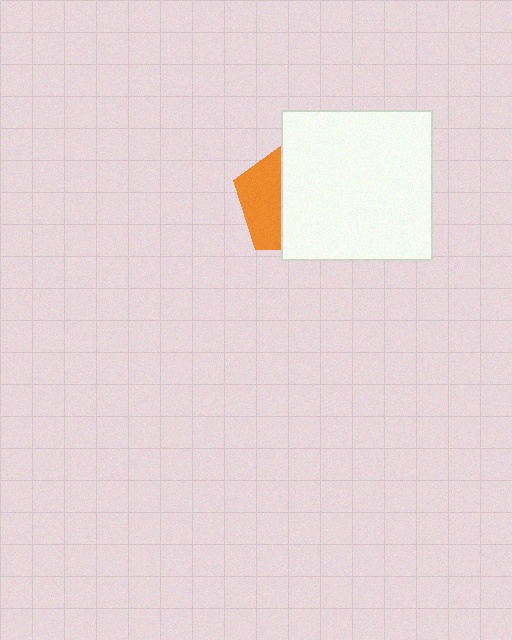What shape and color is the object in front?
The object in front is a white square.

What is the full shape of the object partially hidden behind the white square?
The partially hidden object is an orange pentagon.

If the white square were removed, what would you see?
You would see the complete orange pentagon.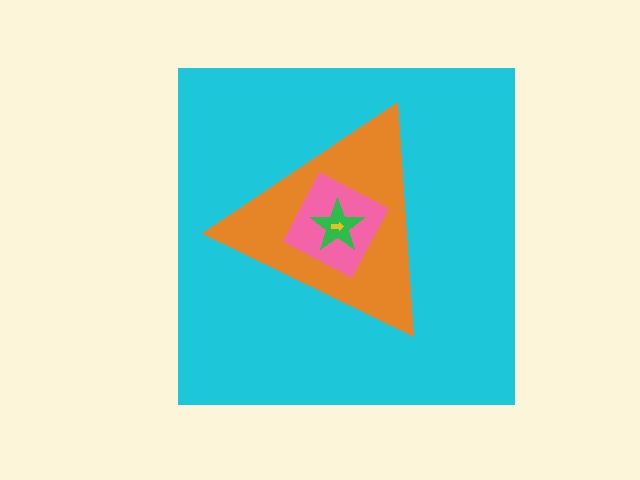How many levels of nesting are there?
5.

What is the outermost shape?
The cyan square.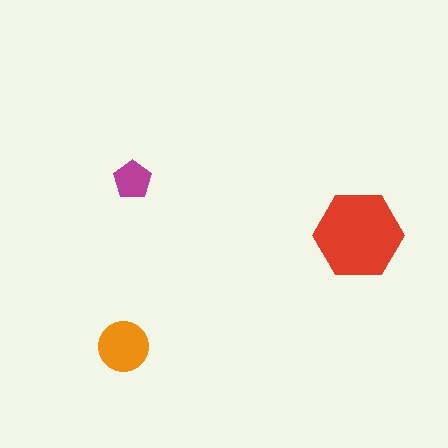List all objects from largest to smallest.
The red hexagon, the orange circle, the magenta pentagon.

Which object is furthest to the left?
The orange circle is leftmost.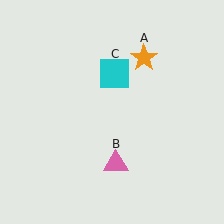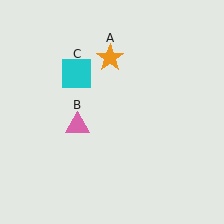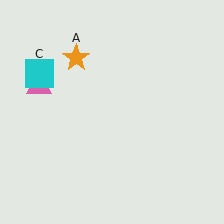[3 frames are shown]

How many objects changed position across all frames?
3 objects changed position: orange star (object A), pink triangle (object B), cyan square (object C).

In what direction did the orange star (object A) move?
The orange star (object A) moved left.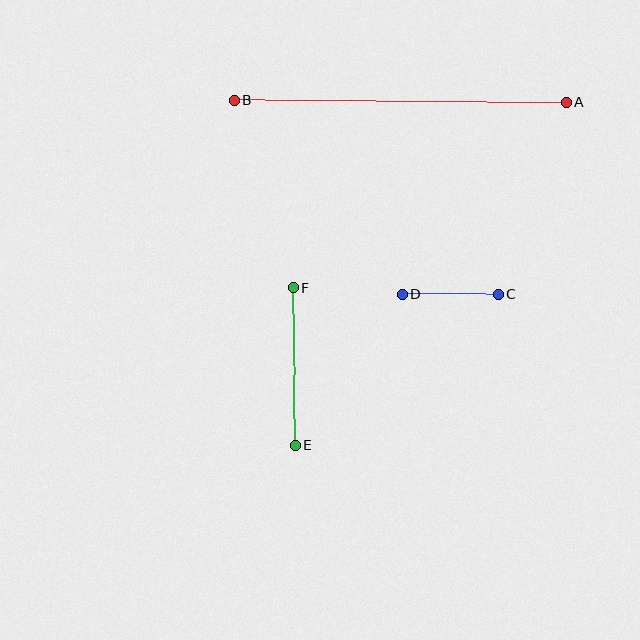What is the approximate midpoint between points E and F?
The midpoint is at approximately (294, 366) pixels.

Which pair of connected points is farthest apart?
Points A and B are farthest apart.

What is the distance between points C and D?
The distance is approximately 96 pixels.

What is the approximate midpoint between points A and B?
The midpoint is at approximately (400, 102) pixels.